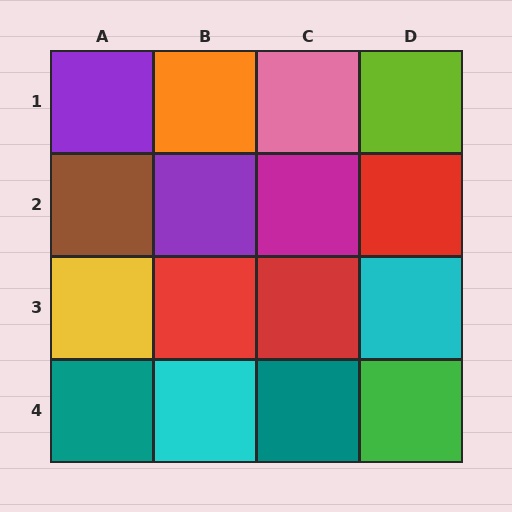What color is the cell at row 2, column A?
Brown.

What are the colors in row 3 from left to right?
Yellow, red, red, cyan.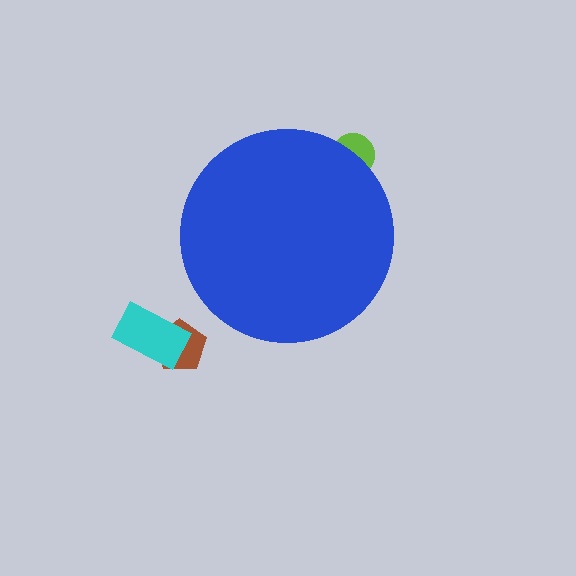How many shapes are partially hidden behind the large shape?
1 shape is partially hidden.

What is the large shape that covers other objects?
A blue circle.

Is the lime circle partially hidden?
Yes, the lime circle is partially hidden behind the blue circle.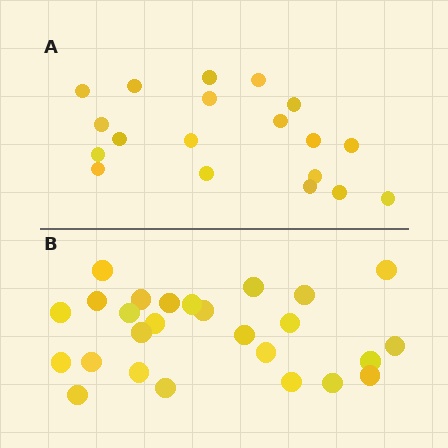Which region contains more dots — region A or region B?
Region B (the bottom region) has more dots.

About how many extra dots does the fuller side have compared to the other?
Region B has roughly 8 or so more dots than region A.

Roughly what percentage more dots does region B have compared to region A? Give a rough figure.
About 35% more.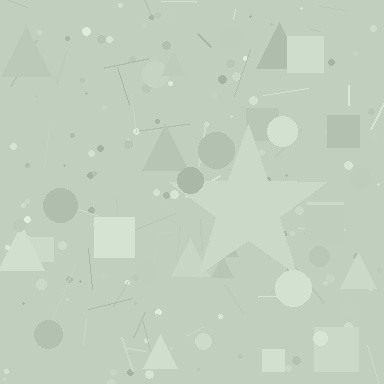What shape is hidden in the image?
A star is hidden in the image.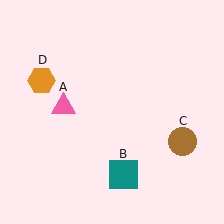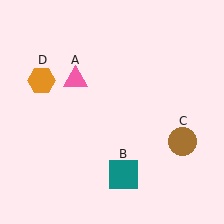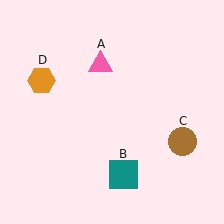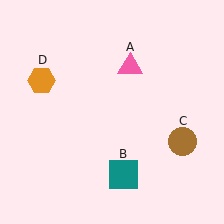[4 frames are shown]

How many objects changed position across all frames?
1 object changed position: pink triangle (object A).